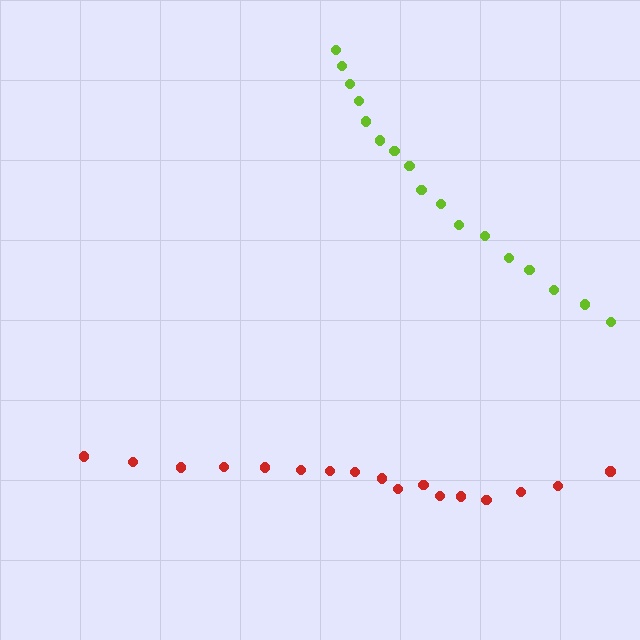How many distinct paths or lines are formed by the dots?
There are 2 distinct paths.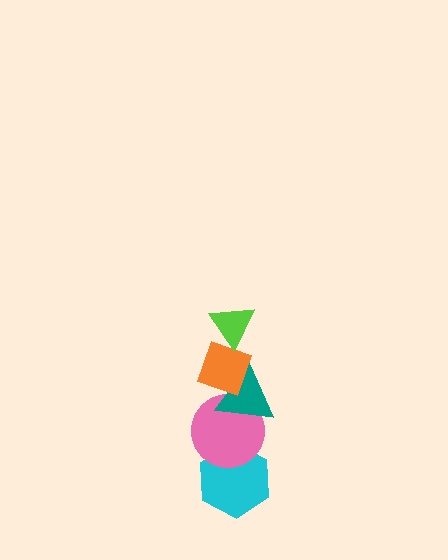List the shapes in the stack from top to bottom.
From top to bottom: the lime triangle, the orange diamond, the teal triangle, the pink circle, the cyan hexagon.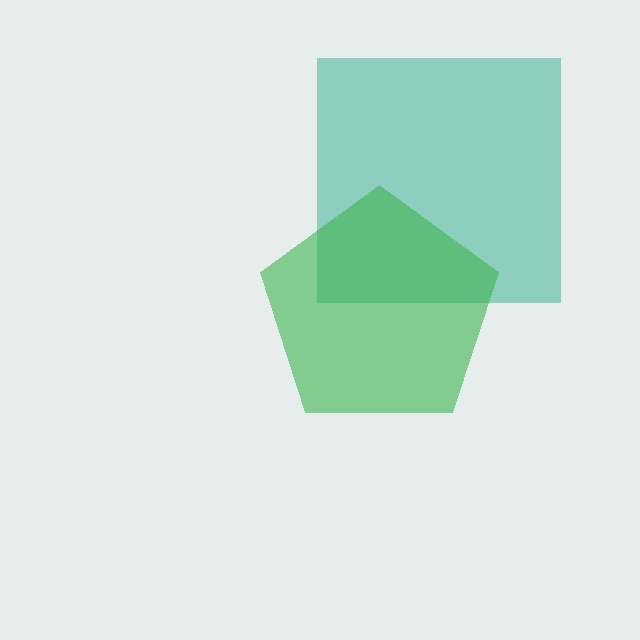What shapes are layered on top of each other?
The layered shapes are: a teal square, a green pentagon.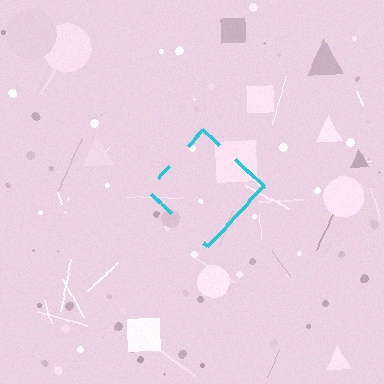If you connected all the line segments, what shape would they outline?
They would outline a diamond.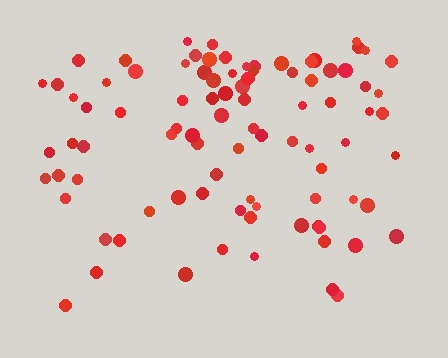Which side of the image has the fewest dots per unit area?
The bottom.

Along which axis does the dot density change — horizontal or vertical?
Vertical.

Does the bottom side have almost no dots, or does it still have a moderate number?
Still a moderate number, just noticeably fewer than the top.